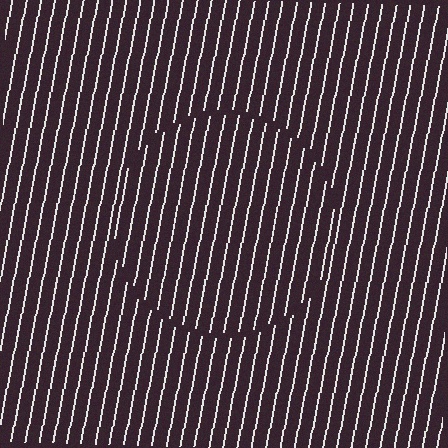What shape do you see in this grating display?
An illusory circle. The interior of the shape contains the same grating, shifted by half a period — the contour is defined by the phase discontinuity where line-ends from the inner and outer gratings abut.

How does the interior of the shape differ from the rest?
The interior of the shape contains the same grating, shifted by half a period — the contour is defined by the phase discontinuity where line-ends from the inner and outer gratings abut.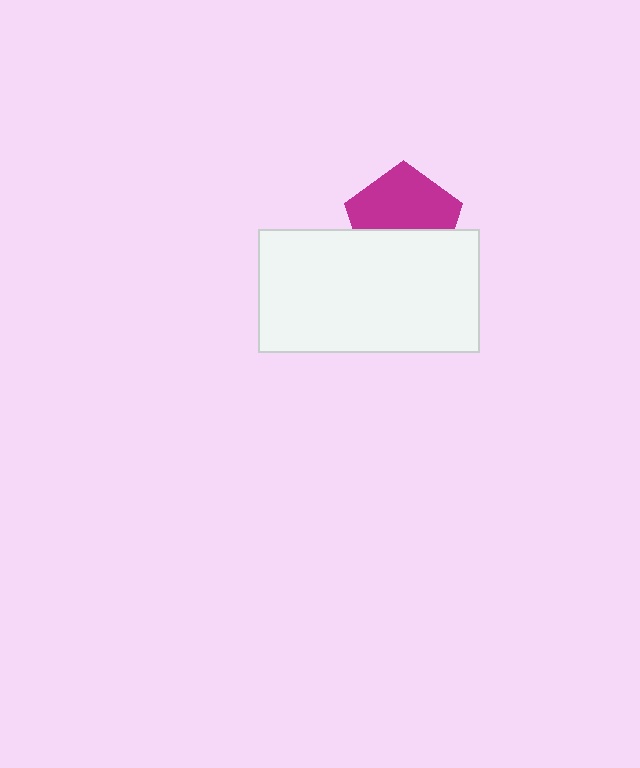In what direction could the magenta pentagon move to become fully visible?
The magenta pentagon could move up. That would shift it out from behind the white rectangle entirely.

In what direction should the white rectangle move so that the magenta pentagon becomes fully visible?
The white rectangle should move down. That is the shortest direction to clear the overlap and leave the magenta pentagon fully visible.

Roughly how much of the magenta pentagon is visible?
About half of it is visible (roughly 58%).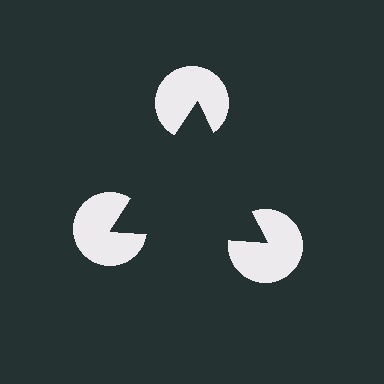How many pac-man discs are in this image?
There are 3 — one at each vertex of the illusory triangle.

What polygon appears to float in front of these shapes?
An illusory triangle — its edges are inferred from the aligned wedge cuts in the pac-man discs, not physically drawn.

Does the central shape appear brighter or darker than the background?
It typically appears slightly darker than the background, even though no actual brightness change is drawn.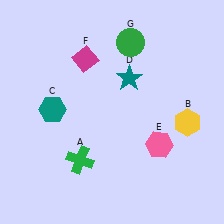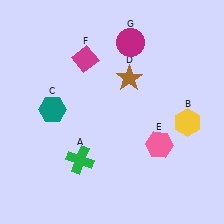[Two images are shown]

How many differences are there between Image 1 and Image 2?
There are 2 differences between the two images.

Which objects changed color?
D changed from teal to brown. G changed from green to magenta.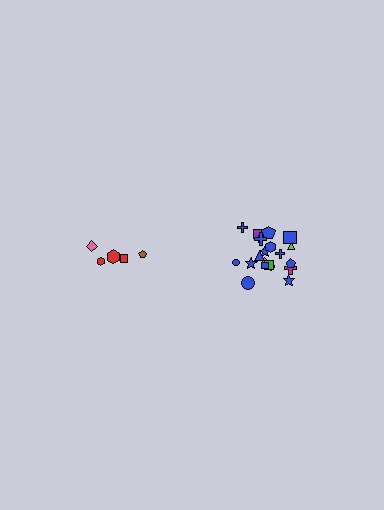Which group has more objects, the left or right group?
The right group.